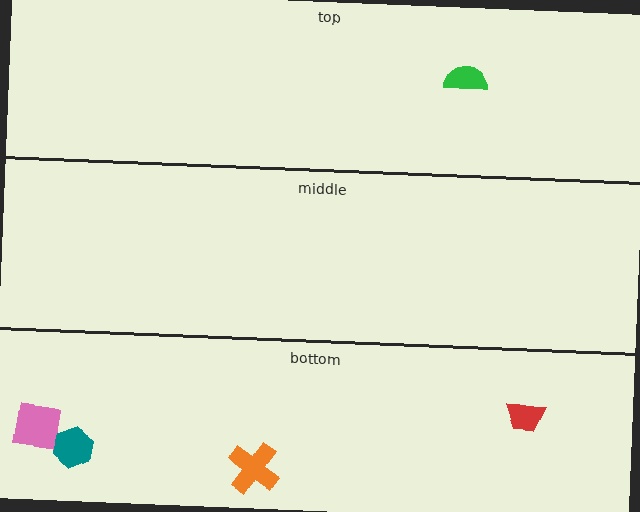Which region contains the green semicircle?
The top region.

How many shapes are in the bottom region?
4.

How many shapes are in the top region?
1.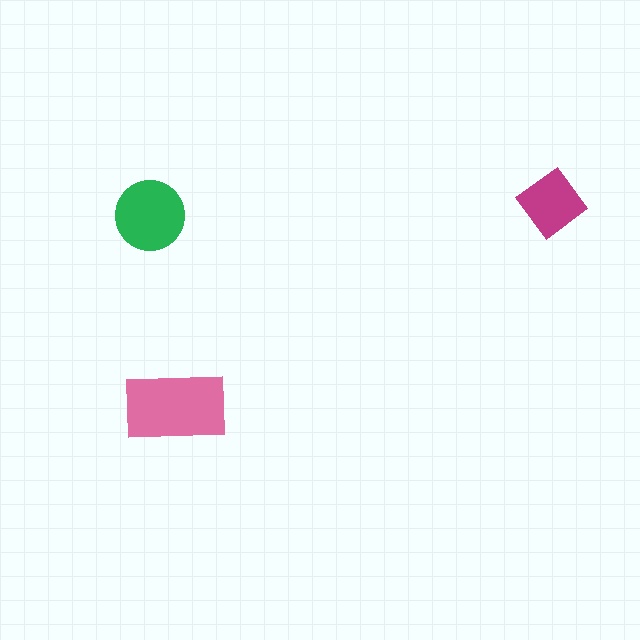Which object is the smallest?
The magenta diamond.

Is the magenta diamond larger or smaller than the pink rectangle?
Smaller.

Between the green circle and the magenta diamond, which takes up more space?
The green circle.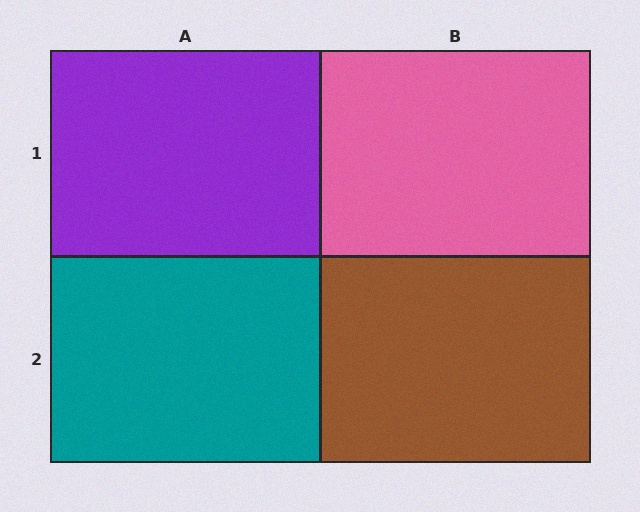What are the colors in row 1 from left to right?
Purple, pink.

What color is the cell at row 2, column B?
Brown.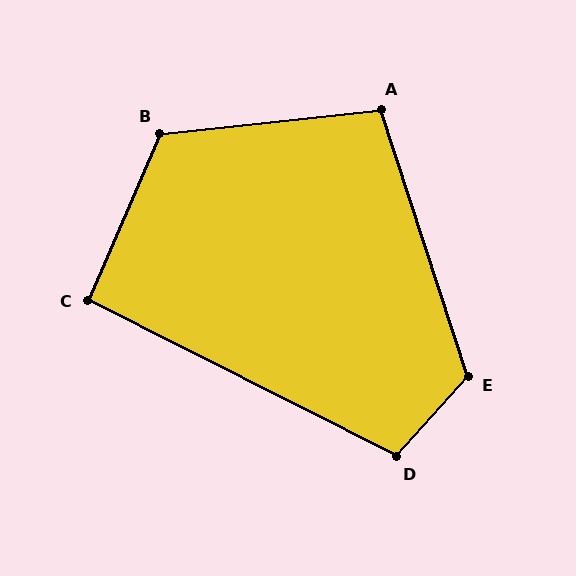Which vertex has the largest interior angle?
E, at approximately 120 degrees.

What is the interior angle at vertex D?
Approximately 105 degrees (obtuse).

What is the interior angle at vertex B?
Approximately 119 degrees (obtuse).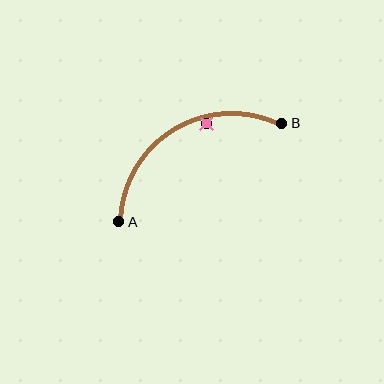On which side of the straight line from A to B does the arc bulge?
The arc bulges above the straight line connecting A and B.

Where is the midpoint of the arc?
The arc midpoint is the point on the curve farthest from the straight line joining A and B. It sits above that line.